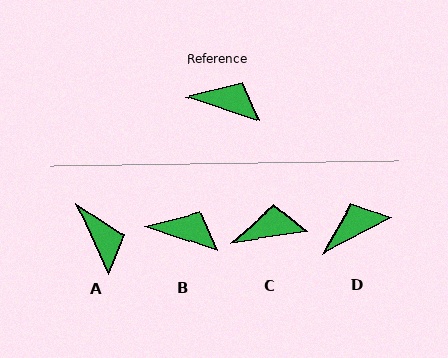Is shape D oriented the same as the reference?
No, it is off by about 46 degrees.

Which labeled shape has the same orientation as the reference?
B.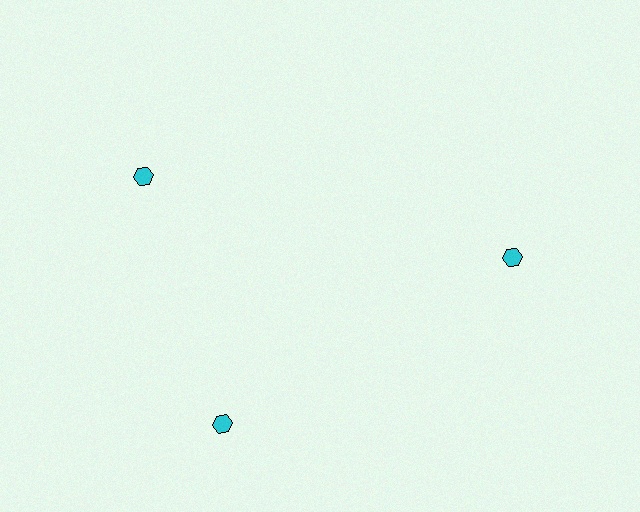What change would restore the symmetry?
The symmetry would be restored by rotating it back into even spacing with its neighbors so that all 3 hexagons sit at equal angles and equal distance from the center.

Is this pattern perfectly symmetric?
No. The 3 cyan hexagons are arranged in a ring, but one element near the 11 o'clock position is rotated out of alignment along the ring, breaking the 3-fold rotational symmetry.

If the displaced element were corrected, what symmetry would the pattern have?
It would have 3-fold rotational symmetry — the pattern would map onto itself every 120 degrees.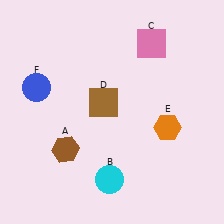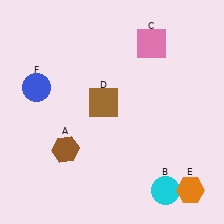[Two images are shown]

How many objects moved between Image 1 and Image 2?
2 objects moved between the two images.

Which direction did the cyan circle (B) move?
The cyan circle (B) moved right.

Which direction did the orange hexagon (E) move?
The orange hexagon (E) moved down.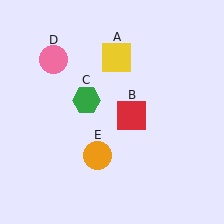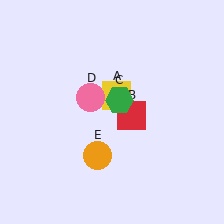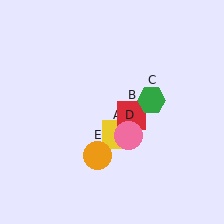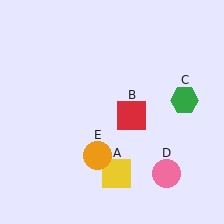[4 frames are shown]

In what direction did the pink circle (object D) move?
The pink circle (object D) moved down and to the right.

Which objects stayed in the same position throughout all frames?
Red square (object B) and orange circle (object E) remained stationary.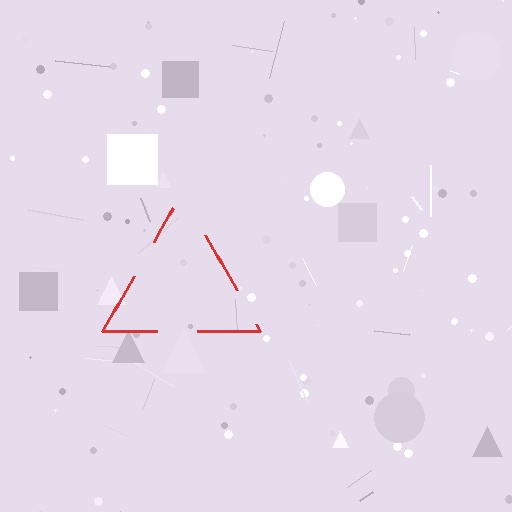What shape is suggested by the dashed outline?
The dashed outline suggests a triangle.